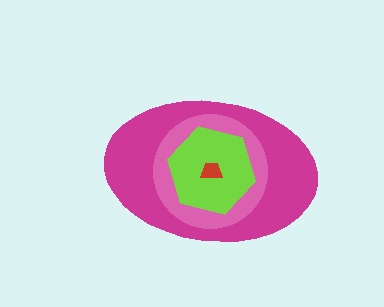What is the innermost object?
The red trapezoid.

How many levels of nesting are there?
4.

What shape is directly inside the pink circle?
The lime hexagon.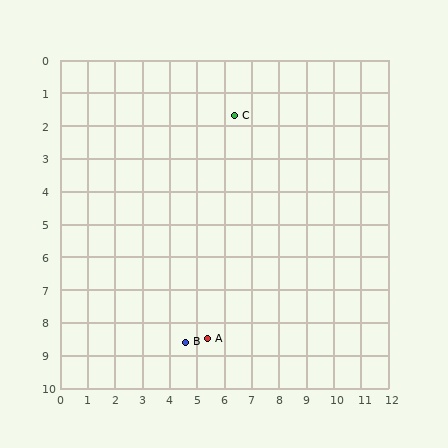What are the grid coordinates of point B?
Point B is at approximately (4.6, 8.6).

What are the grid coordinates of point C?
Point C is at approximately (6.4, 1.7).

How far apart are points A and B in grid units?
Points A and B are about 0.8 grid units apart.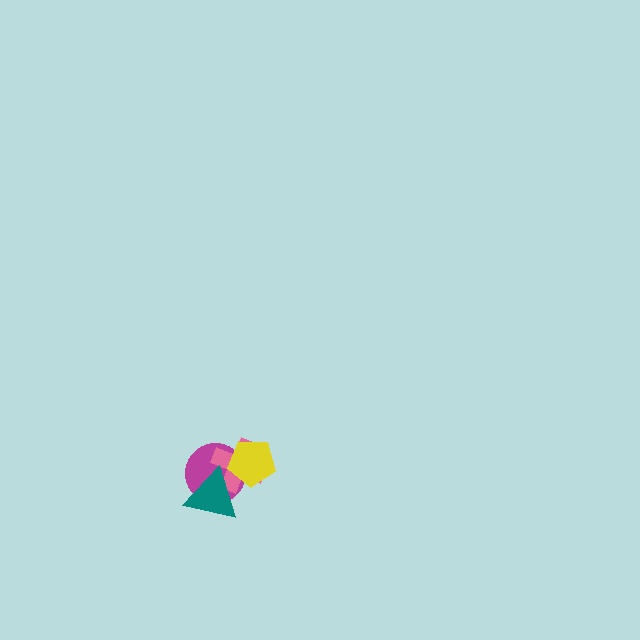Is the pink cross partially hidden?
Yes, it is partially covered by another shape.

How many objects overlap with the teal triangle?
2 objects overlap with the teal triangle.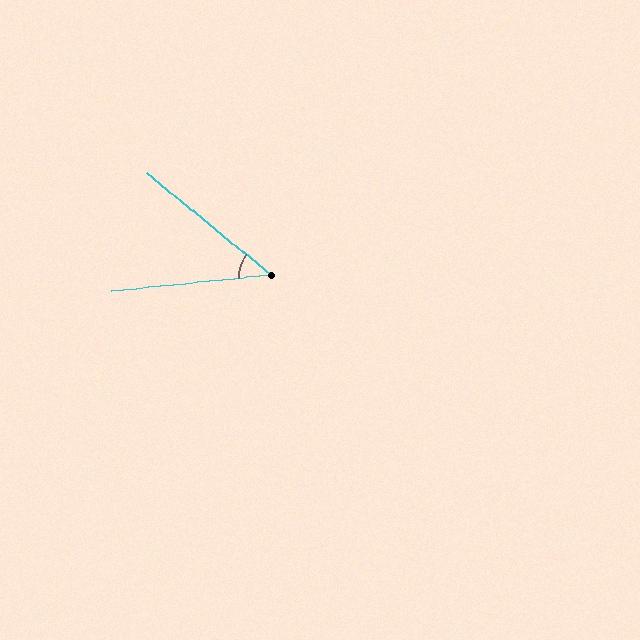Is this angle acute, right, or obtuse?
It is acute.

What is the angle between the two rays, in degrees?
Approximately 45 degrees.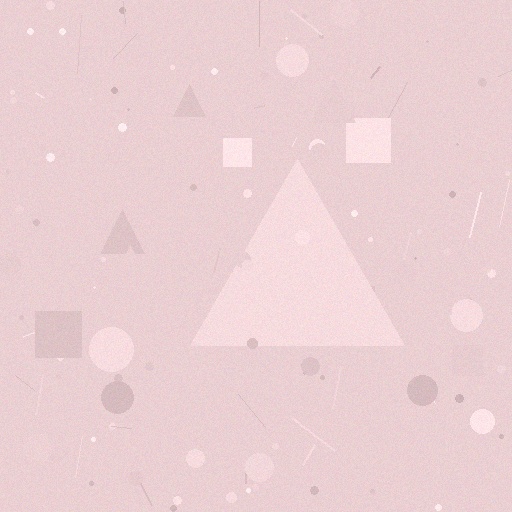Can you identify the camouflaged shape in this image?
The camouflaged shape is a triangle.